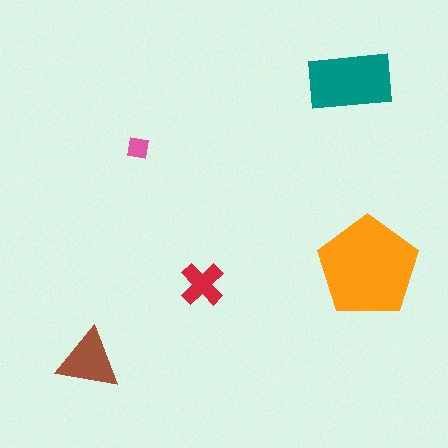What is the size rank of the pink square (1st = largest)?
5th.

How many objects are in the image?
There are 5 objects in the image.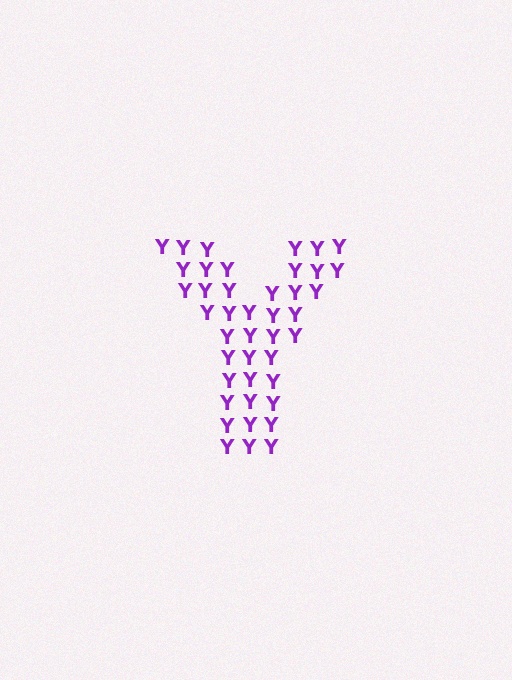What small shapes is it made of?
It is made of small letter Y's.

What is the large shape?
The large shape is the letter Y.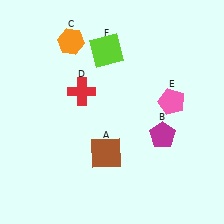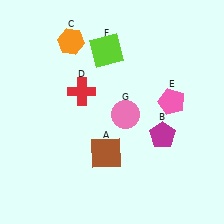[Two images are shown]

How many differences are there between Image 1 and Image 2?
There is 1 difference between the two images.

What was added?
A pink circle (G) was added in Image 2.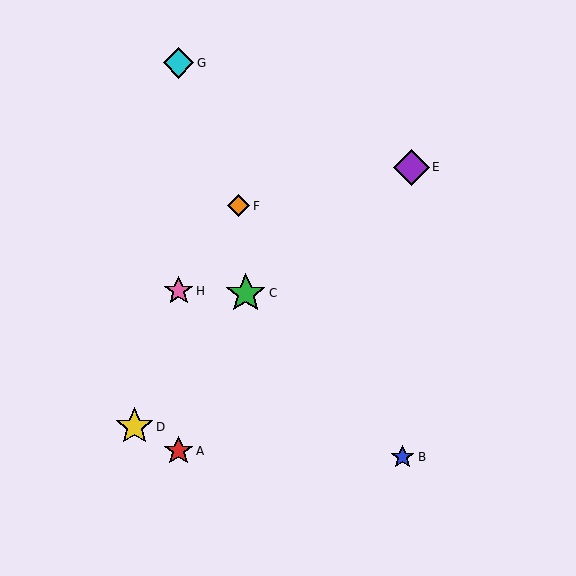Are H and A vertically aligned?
Yes, both are at x≈179.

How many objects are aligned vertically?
3 objects (A, G, H) are aligned vertically.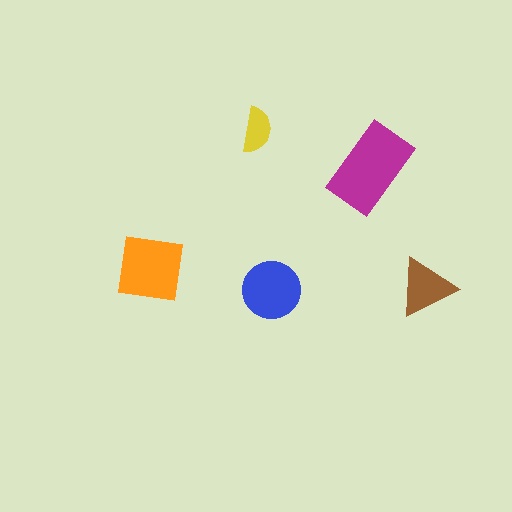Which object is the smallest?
The yellow semicircle.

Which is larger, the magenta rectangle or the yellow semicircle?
The magenta rectangle.